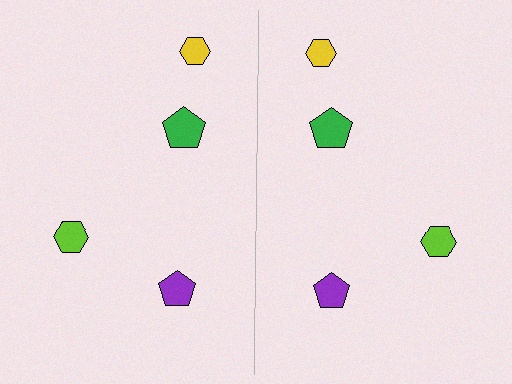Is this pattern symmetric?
Yes, this pattern has bilateral (reflection) symmetry.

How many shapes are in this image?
There are 8 shapes in this image.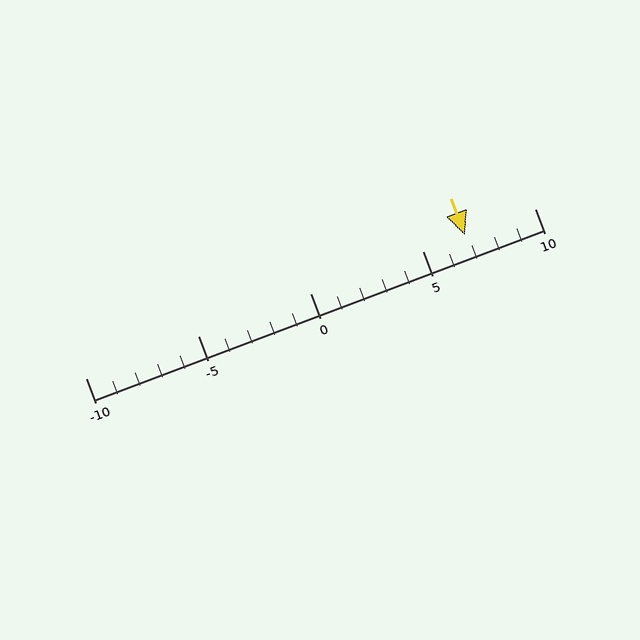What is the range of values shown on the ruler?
The ruler shows values from -10 to 10.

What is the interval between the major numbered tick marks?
The major tick marks are spaced 5 units apart.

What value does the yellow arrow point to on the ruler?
The yellow arrow points to approximately 7.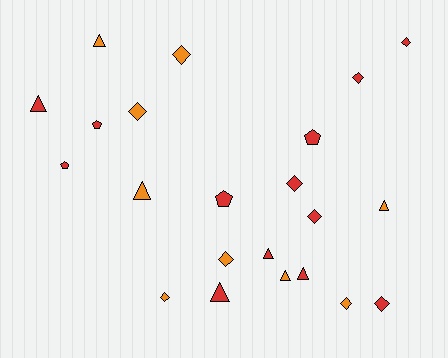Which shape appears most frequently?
Diamond, with 10 objects.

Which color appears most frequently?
Red, with 13 objects.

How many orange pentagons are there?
There are no orange pentagons.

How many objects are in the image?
There are 22 objects.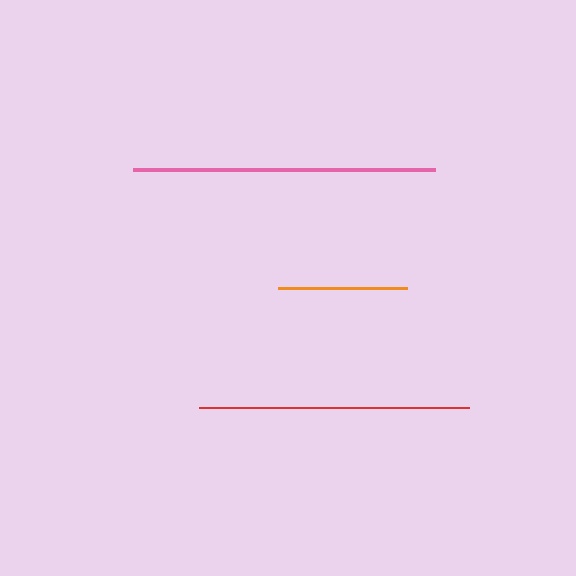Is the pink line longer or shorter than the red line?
The pink line is longer than the red line.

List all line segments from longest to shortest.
From longest to shortest: pink, red, orange.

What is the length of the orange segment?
The orange segment is approximately 129 pixels long.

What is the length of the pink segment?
The pink segment is approximately 303 pixels long.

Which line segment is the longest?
The pink line is the longest at approximately 303 pixels.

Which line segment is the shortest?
The orange line is the shortest at approximately 129 pixels.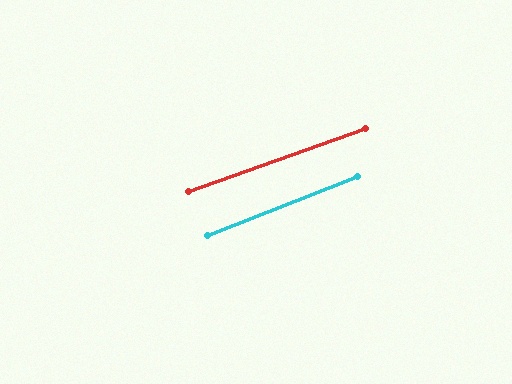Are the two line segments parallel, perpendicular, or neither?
Parallel — their directions differ by only 2.0°.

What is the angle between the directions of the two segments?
Approximately 2 degrees.